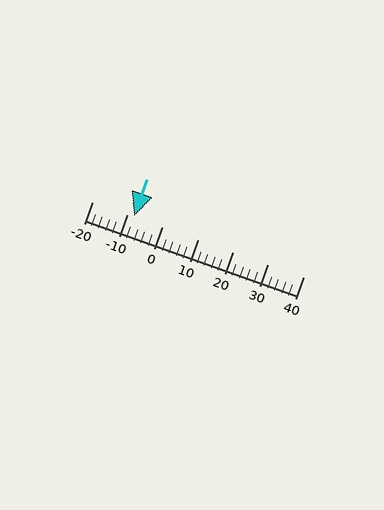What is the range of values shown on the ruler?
The ruler shows values from -20 to 40.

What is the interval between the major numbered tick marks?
The major tick marks are spaced 10 units apart.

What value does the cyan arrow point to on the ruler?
The cyan arrow points to approximately -8.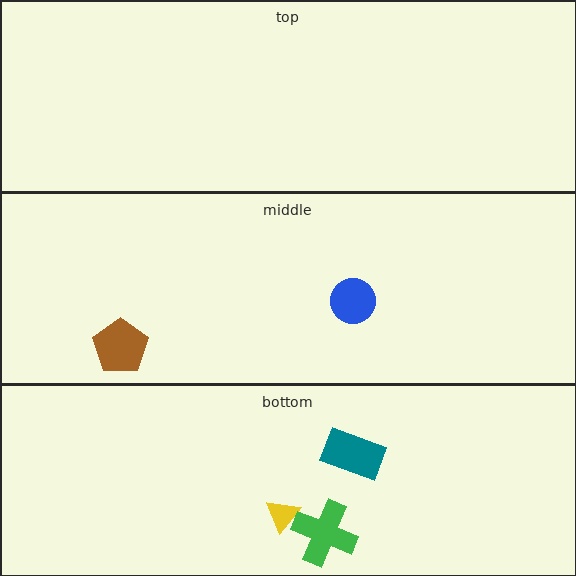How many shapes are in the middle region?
2.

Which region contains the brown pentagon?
The middle region.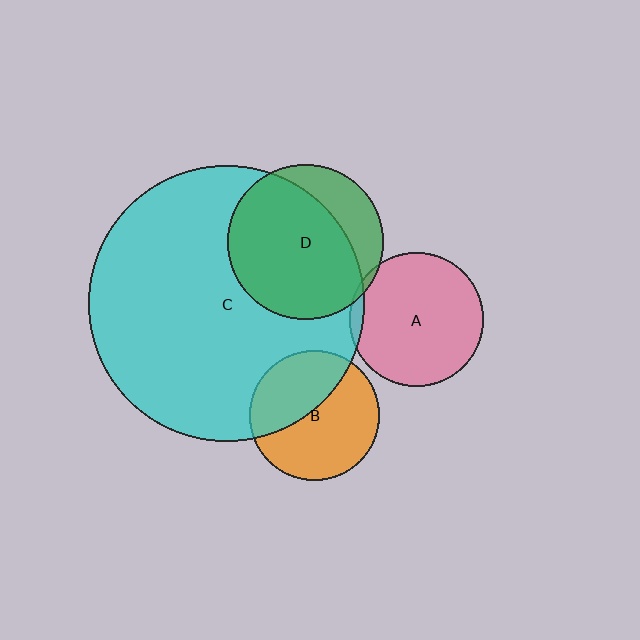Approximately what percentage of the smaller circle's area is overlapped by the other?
Approximately 5%.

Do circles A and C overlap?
Yes.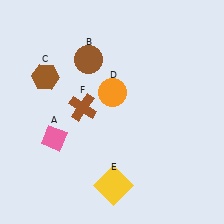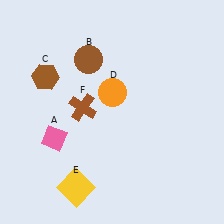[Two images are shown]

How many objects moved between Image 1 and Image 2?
1 object moved between the two images.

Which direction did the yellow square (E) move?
The yellow square (E) moved left.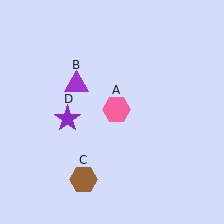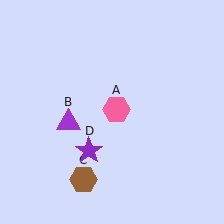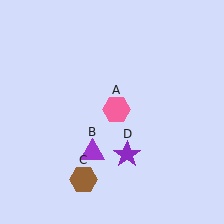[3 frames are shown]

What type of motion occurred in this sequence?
The purple triangle (object B), purple star (object D) rotated counterclockwise around the center of the scene.